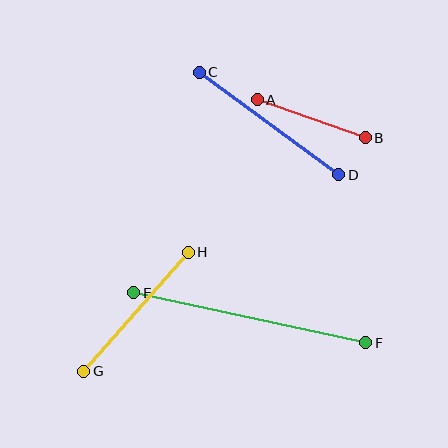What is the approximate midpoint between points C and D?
The midpoint is at approximately (269, 124) pixels.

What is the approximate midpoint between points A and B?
The midpoint is at approximately (311, 119) pixels.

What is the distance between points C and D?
The distance is approximately 173 pixels.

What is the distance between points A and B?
The distance is approximately 114 pixels.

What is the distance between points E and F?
The distance is approximately 237 pixels.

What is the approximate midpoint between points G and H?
The midpoint is at approximately (136, 312) pixels.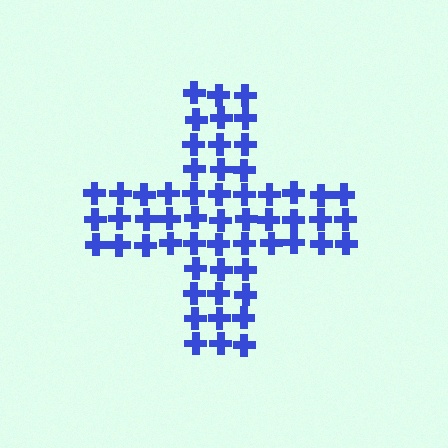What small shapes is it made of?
It is made of small crosses.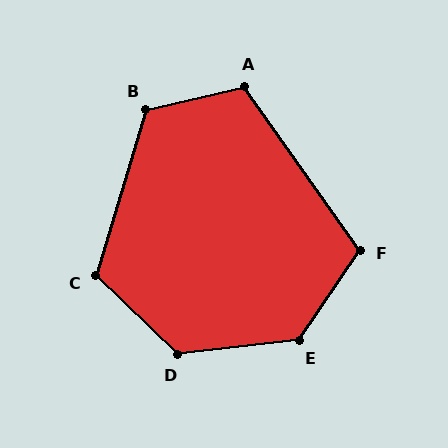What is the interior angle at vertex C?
Approximately 117 degrees (obtuse).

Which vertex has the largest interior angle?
E, at approximately 131 degrees.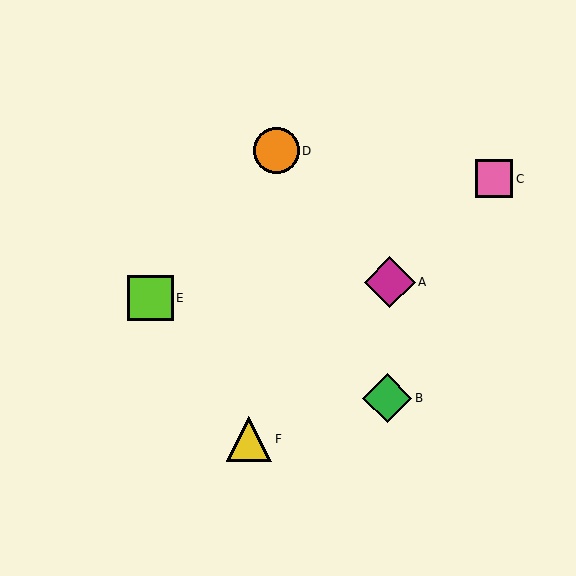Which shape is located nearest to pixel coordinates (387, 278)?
The magenta diamond (labeled A) at (390, 282) is nearest to that location.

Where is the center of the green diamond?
The center of the green diamond is at (387, 398).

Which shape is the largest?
The magenta diamond (labeled A) is the largest.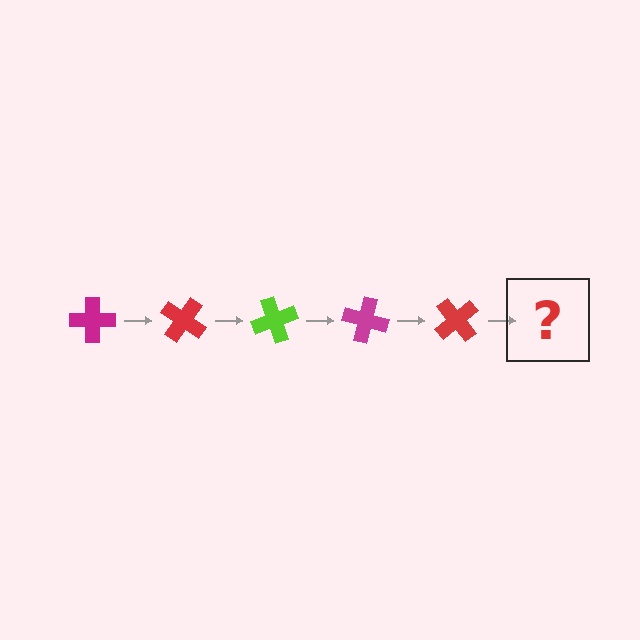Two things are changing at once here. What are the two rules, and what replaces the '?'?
The two rules are that it rotates 35 degrees each step and the color cycles through magenta, red, and lime. The '?' should be a lime cross, rotated 175 degrees from the start.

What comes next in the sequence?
The next element should be a lime cross, rotated 175 degrees from the start.